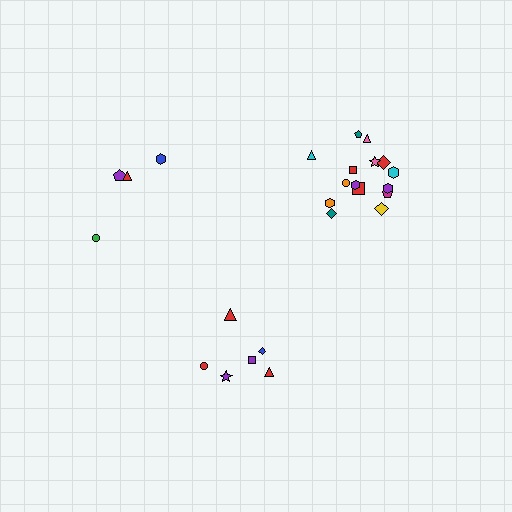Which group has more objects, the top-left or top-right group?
The top-right group.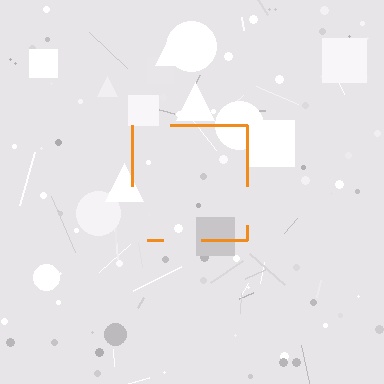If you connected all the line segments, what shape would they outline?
They would outline a square.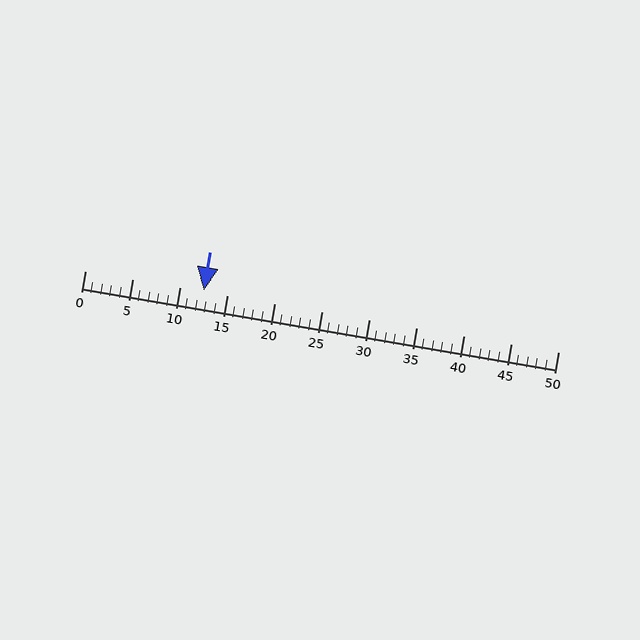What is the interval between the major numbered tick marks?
The major tick marks are spaced 5 units apart.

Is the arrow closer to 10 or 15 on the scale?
The arrow is closer to 15.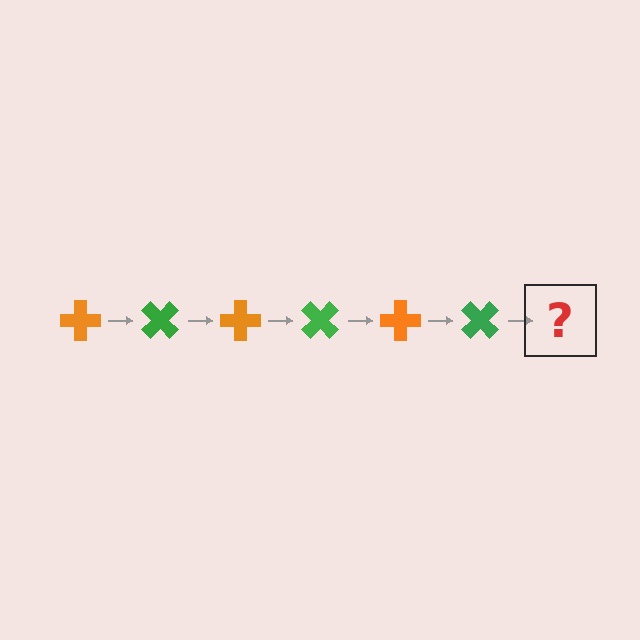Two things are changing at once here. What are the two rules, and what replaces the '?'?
The two rules are that it rotates 45 degrees each step and the color cycles through orange and green. The '?' should be an orange cross, rotated 270 degrees from the start.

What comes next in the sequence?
The next element should be an orange cross, rotated 270 degrees from the start.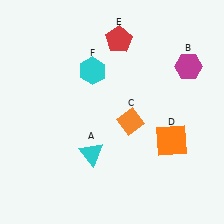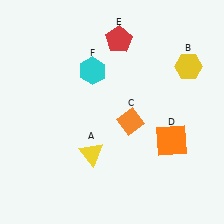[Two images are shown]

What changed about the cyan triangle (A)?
In Image 1, A is cyan. In Image 2, it changed to yellow.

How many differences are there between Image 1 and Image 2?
There are 2 differences between the two images.